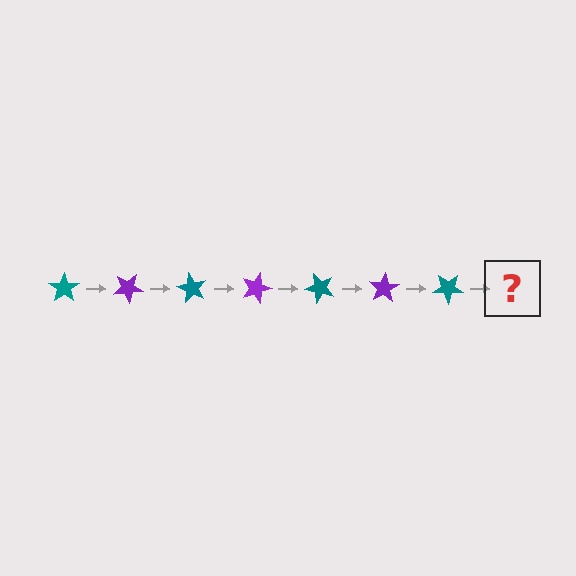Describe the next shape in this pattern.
It should be a purple star, rotated 210 degrees from the start.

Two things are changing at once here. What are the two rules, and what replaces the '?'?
The two rules are that it rotates 30 degrees each step and the color cycles through teal and purple. The '?' should be a purple star, rotated 210 degrees from the start.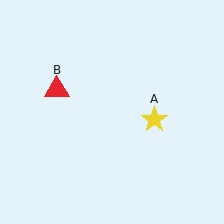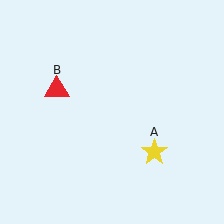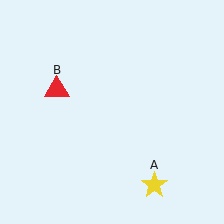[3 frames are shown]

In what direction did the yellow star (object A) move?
The yellow star (object A) moved down.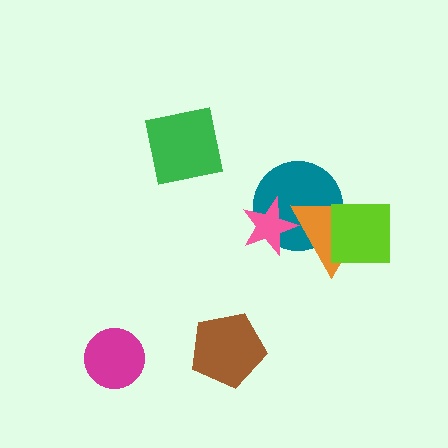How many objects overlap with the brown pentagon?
0 objects overlap with the brown pentagon.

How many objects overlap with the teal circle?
2 objects overlap with the teal circle.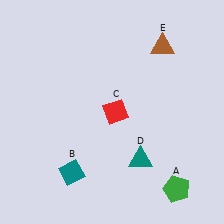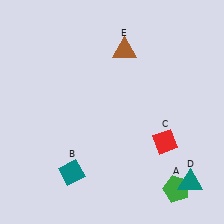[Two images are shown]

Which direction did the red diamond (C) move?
The red diamond (C) moved right.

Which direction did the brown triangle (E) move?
The brown triangle (E) moved left.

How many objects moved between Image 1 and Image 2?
3 objects moved between the two images.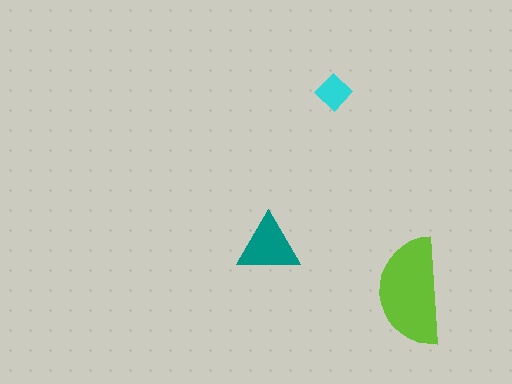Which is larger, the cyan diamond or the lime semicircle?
The lime semicircle.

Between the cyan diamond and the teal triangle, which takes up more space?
The teal triangle.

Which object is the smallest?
The cyan diamond.